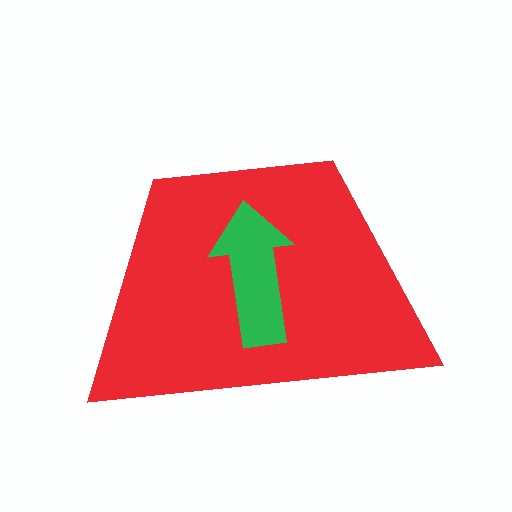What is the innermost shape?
The green arrow.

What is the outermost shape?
The red trapezoid.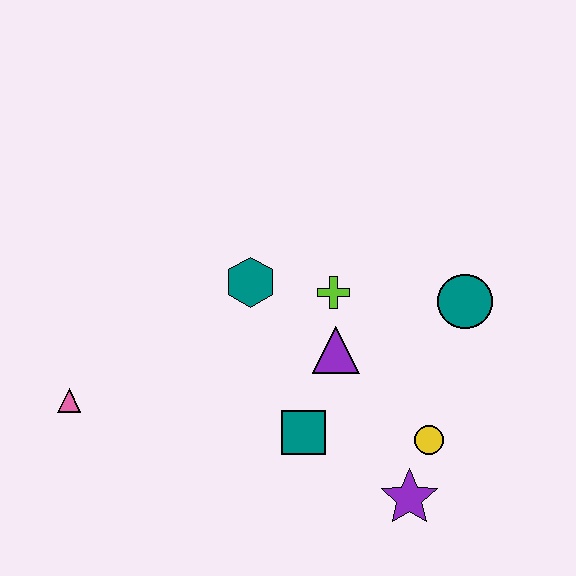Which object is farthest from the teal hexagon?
The purple star is farthest from the teal hexagon.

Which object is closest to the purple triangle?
The lime cross is closest to the purple triangle.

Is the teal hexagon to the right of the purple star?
No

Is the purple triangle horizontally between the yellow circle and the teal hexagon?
Yes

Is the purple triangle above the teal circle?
No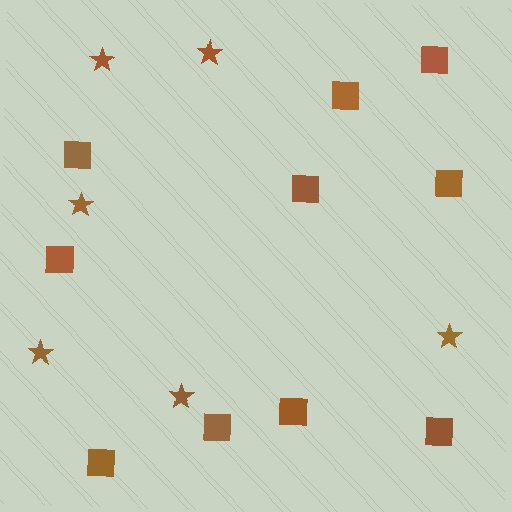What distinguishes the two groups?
There are 2 groups: one group of squares (10) and one group of stars (6).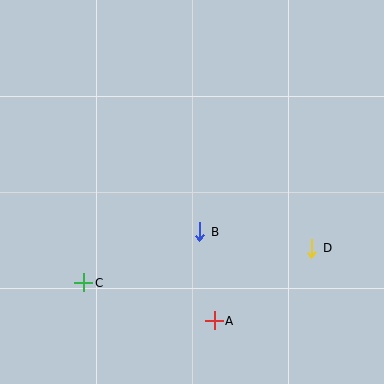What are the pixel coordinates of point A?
Point A is at (214, 321).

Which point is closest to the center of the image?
Point B at (200, 232) is closest to the center.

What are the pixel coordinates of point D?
Point D is at (312, 248).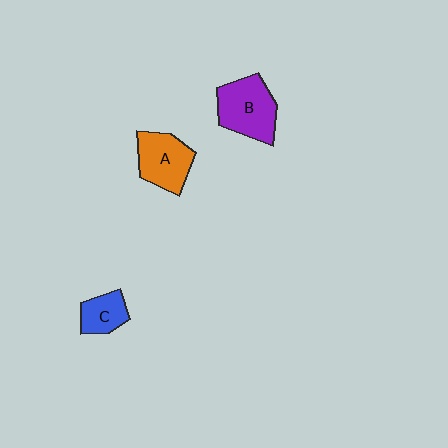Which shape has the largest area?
Shape B (purple).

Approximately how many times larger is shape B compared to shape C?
Approximately 1.9 times.